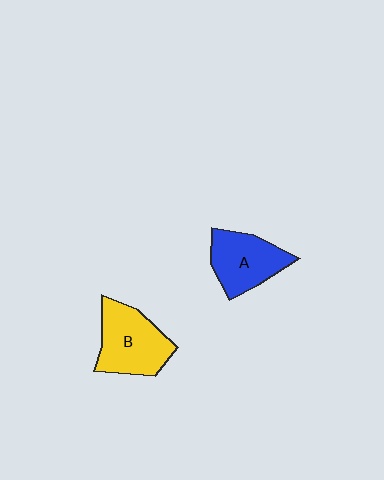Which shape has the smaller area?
Shape A (blue).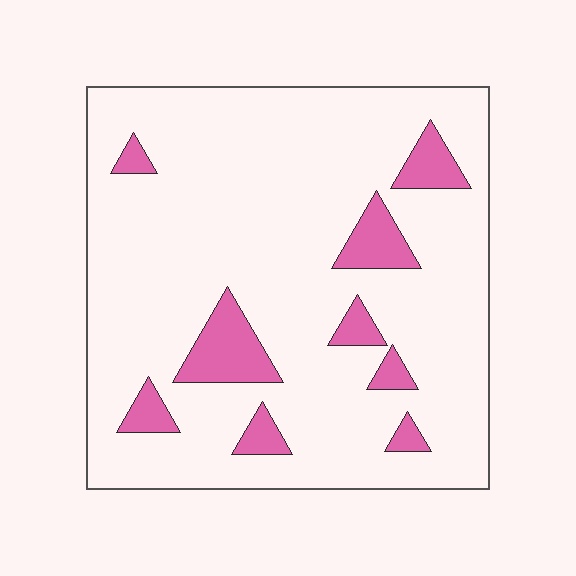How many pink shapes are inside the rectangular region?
9.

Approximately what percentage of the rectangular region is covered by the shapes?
Approximately 15%.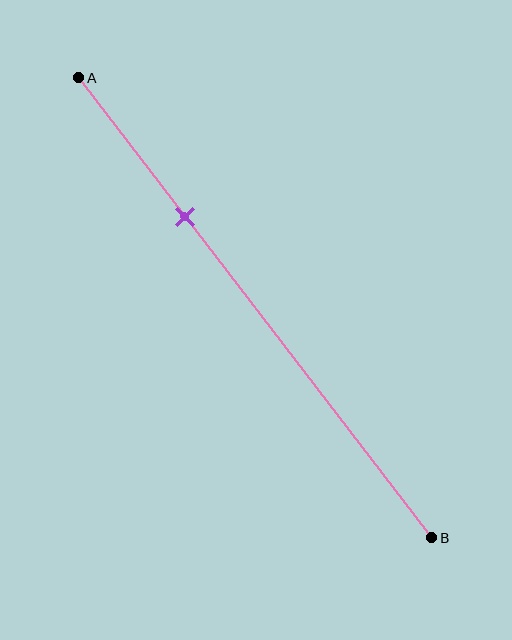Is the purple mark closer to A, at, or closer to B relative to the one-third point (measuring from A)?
The purple mark is closer to point A than the one-third point of segment AB.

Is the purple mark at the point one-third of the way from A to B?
No, the mark is at about 30% from A, not at the 33% one-third point.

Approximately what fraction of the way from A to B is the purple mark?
The purple mark is approximately 30% of the way from A to B.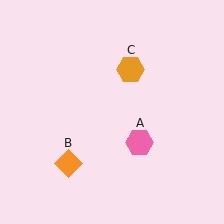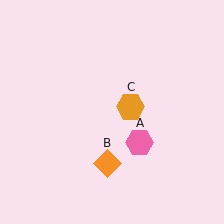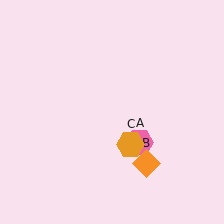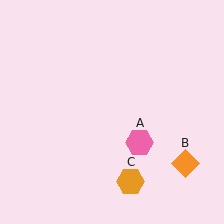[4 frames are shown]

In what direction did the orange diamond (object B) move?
The orange diamond (object B) moved right.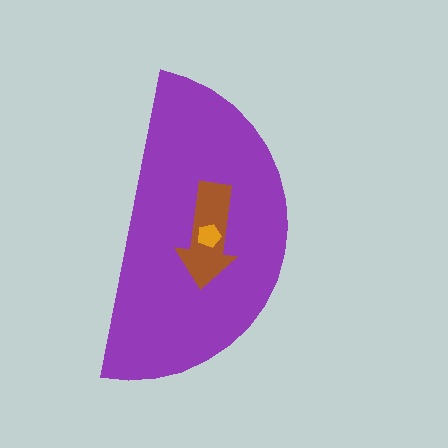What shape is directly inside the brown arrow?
The orange pentagon.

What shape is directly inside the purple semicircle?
The brown arrow.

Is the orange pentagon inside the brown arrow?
Yes.